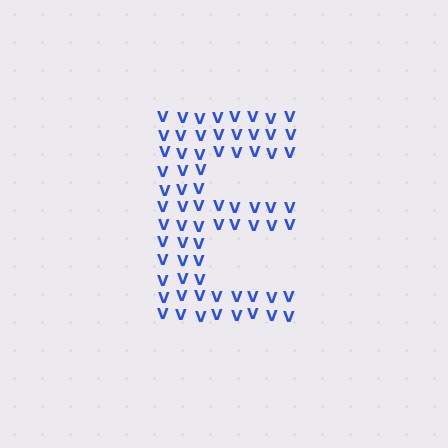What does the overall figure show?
The overall figure shows the letter E.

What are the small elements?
The small elements are letter V's.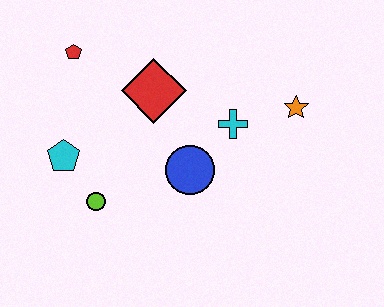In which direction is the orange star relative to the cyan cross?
The orange star is to the right of the cyan cross.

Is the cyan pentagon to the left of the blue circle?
Yes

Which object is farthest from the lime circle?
The orange star is farthest from the lime circle.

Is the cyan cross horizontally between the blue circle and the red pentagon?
No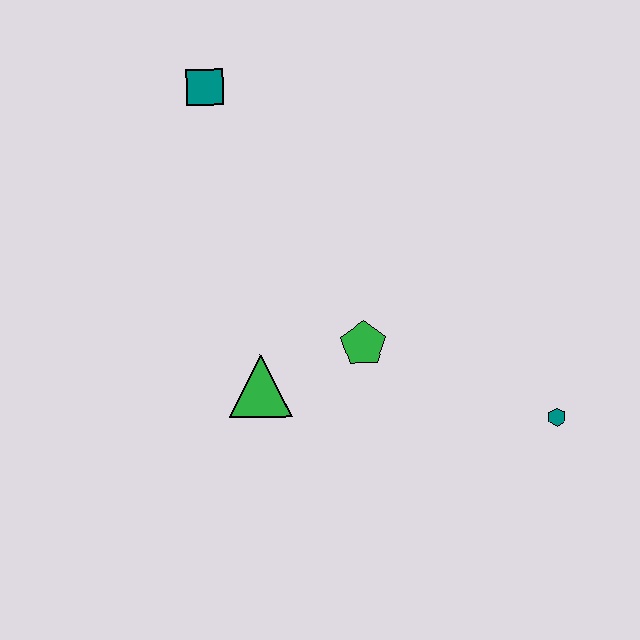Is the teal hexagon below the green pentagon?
Yes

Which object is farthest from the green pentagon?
The teal square is farthest from the green pentagon.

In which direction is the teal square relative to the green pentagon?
The teal square is above the green pentagon.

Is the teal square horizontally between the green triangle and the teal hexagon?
No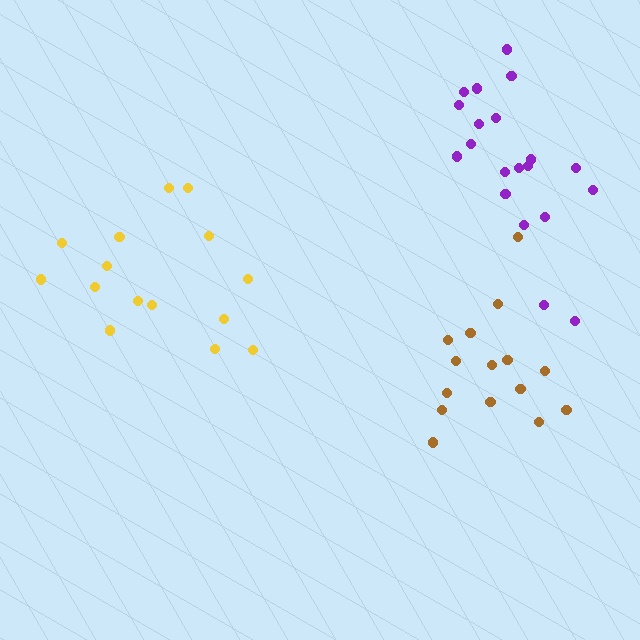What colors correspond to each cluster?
The clusters are colored: yellow, brown, purple.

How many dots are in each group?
Group 1: 15 dots, Group 2: 15 dots, Group 3: 20 dots (50 total).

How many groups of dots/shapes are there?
There are 3 groups.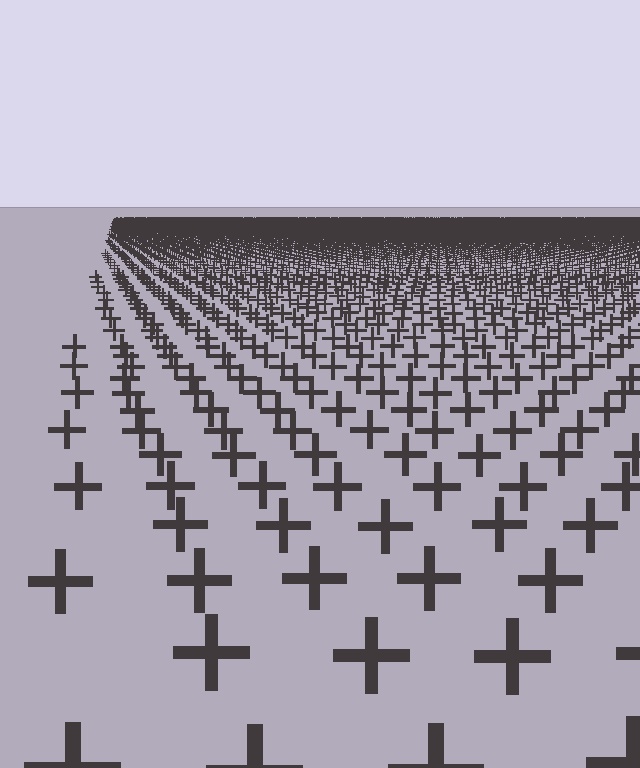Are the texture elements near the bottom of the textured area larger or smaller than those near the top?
Larger. Near the bottom, elements are closer to the viewer and appear at a bigger on-screen size.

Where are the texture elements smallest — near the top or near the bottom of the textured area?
Near the top.